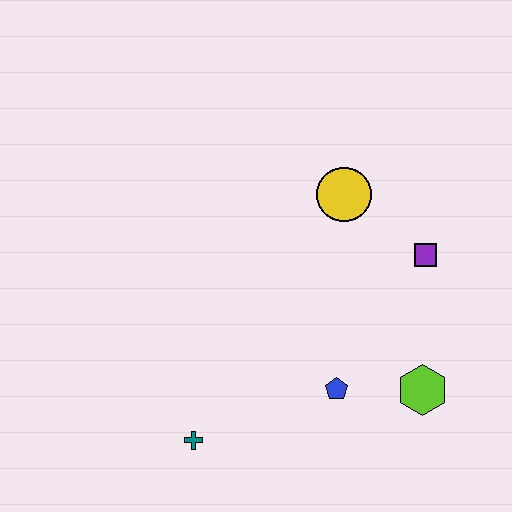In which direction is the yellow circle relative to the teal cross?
The yellow circle is above the teal cross.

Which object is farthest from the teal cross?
The purple square is farthest from the teal cross.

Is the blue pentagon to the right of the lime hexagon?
No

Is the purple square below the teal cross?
No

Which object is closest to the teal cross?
The blue pentagon is closest to the teal cross.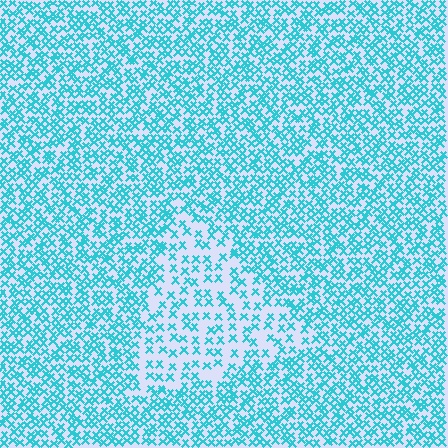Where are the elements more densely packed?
The elements are more densely packed outside the triangle boundary.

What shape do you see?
I see a triangle.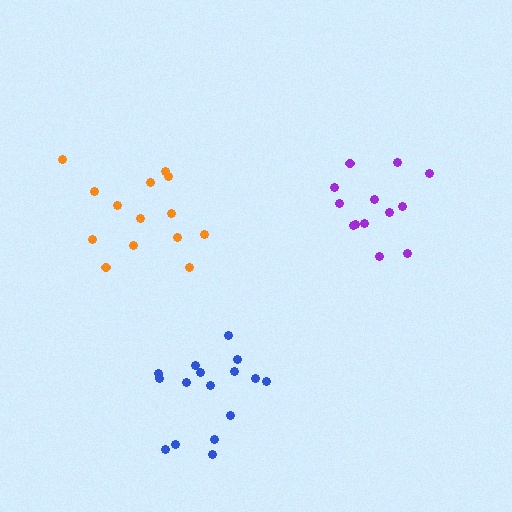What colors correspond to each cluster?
The clusters are colored: blue, orange, purple.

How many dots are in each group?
Group 1: 16 dots, Group 2: 14 dots, Group 3: 13 dots (43 total).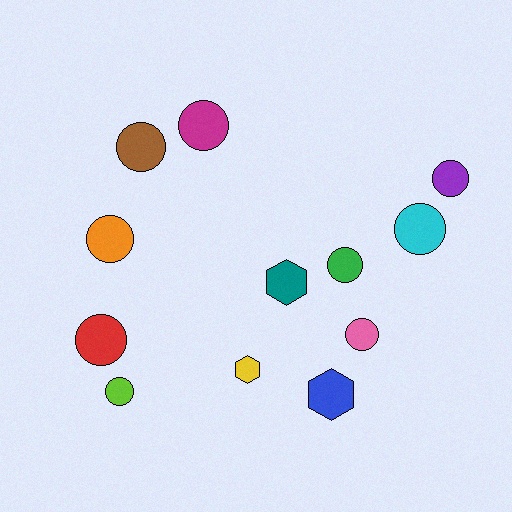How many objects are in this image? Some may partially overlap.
There are 12 objects.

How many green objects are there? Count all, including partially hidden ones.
There is 1 green object.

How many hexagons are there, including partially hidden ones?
There are 3 hexagons.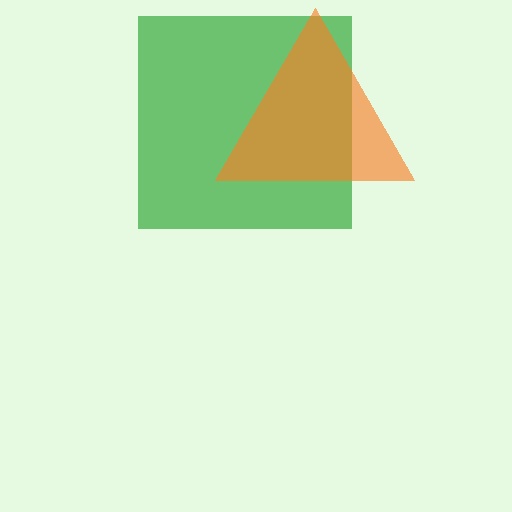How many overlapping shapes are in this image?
There are 2 overlapping shapes in the image.